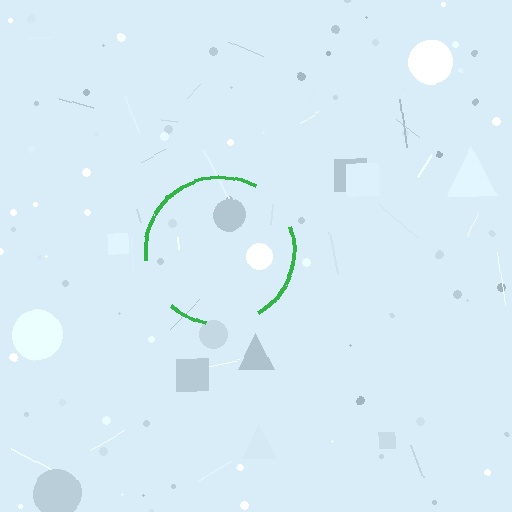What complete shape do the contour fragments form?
The contour fragments form a circle.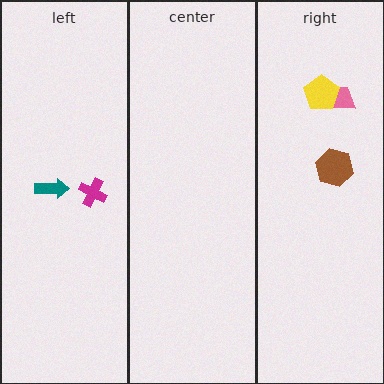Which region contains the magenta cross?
The left region.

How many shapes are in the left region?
2.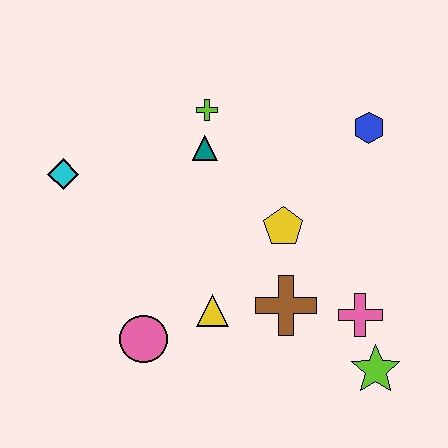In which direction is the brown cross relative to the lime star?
The brown cross is to the left of the lime star.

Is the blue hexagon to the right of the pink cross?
Yes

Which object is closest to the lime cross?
The teal triangle is closest to the lime cross.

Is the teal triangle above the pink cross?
Yes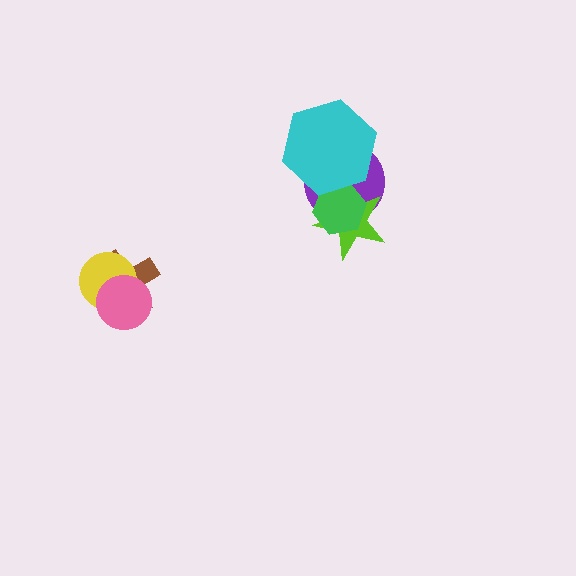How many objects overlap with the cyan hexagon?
3 objects overlap with the cyan hexagon.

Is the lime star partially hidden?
Yes, it is partially covered by another shape.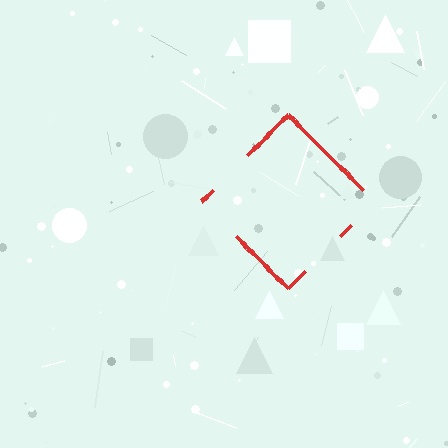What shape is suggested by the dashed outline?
The dashed outline suggests a diamond.